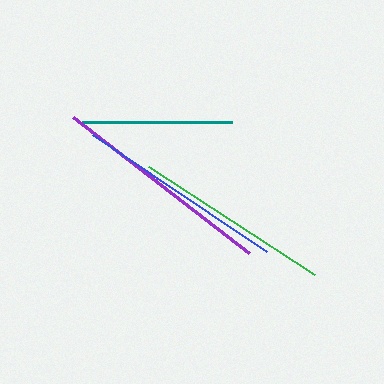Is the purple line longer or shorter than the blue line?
The purple line is longer than the blue line.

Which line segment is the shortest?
The teal line is the shortest at approximately 149 pixels.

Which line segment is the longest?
The purple line is the longest at approximately 223 pixels.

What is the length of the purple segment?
The purple segment is approximately 223 pixels long.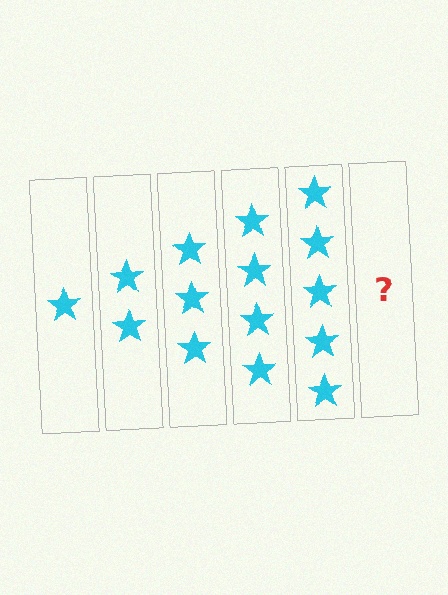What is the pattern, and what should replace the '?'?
The pattern is that each step adds one more star. The '?' should be 6 stars.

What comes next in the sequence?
The next element should be 6 stars.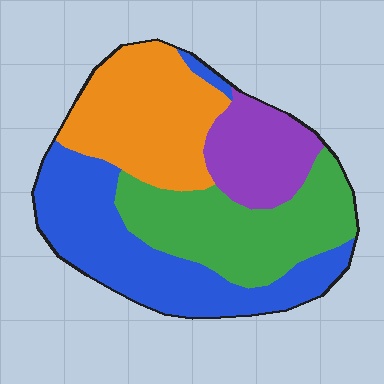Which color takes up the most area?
Blue, at roughly 30%.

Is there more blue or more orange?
Blue.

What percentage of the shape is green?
Green covers roughly 25% of the shape.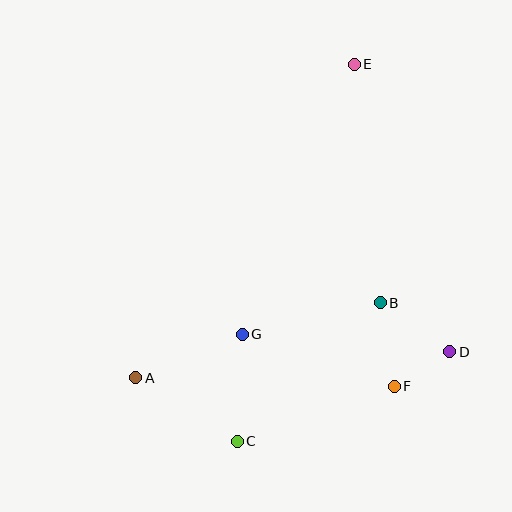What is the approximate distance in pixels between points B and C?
The distance between B and C is approximately 199 pixels.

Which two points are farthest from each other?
Points C and E are farthest from each other.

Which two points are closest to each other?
Points D and F are closest to each other.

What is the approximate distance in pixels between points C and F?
The distance between C and F is approximately 167 pixels.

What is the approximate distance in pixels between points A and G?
The distance between A and G is approximately 115 pixels.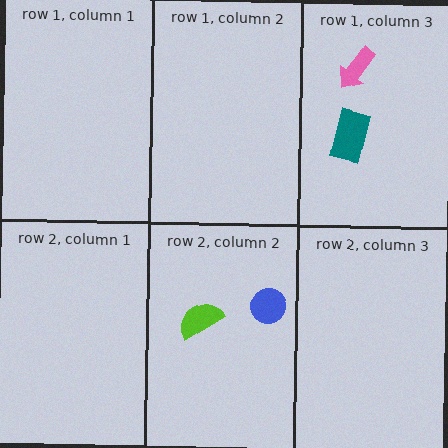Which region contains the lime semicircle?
The row 2, column 2 region.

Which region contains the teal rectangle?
The row 1, column 3 region.